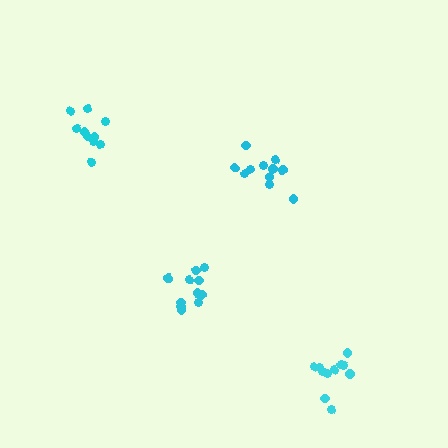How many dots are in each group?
Group 1: 11 dots, Group 2: 11 dots, Group 3: 11 dots, Group 4: 10 dots (43 total).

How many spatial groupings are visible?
There are 4 spatial groupings.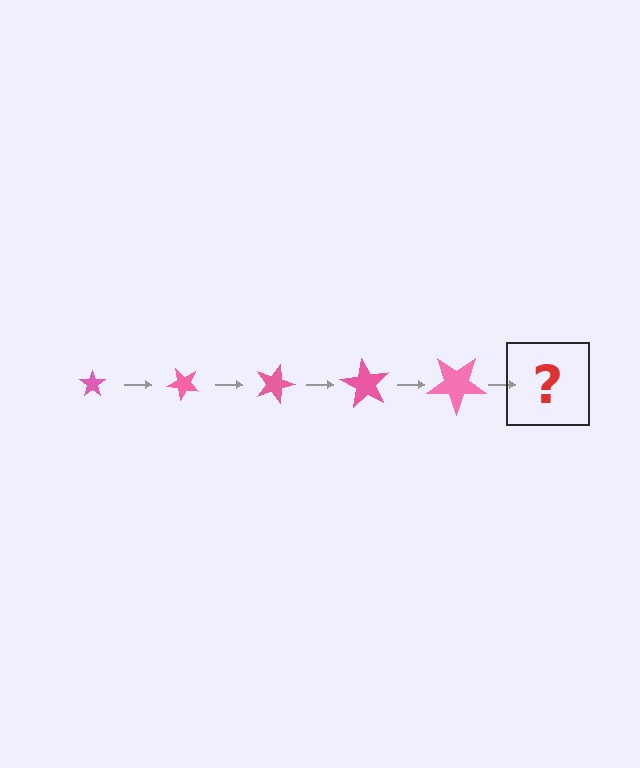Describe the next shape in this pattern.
It should be a star, larger than the previous one and rotated 225 degrees from the start.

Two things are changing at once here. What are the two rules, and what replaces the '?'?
The two rules are that the star grows larger each step and it rotates 45 degrees each step. The '?' should be a star, larger than the previous one and rotated 225 degrees from the start.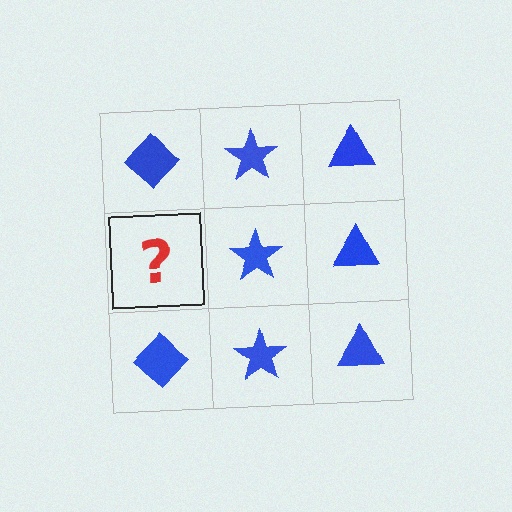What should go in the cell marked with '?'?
The missing cell should contain a blue diamond.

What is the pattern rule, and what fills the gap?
The rule is that each column has a consistent shape. The gap should be filled with a blue diamond.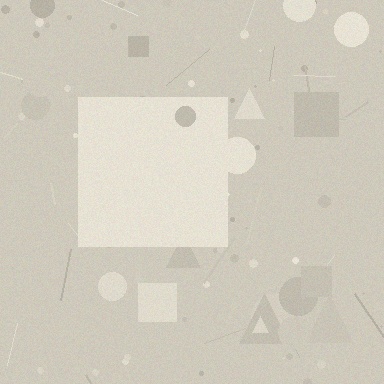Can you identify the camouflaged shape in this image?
The camouflaged shape is a square.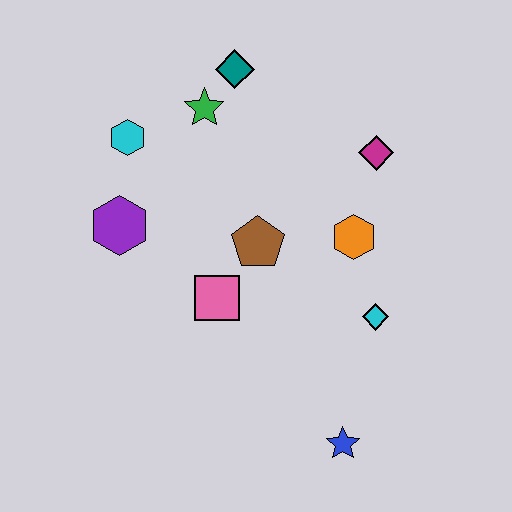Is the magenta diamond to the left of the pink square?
No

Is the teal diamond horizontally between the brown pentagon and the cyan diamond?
No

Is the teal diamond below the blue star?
No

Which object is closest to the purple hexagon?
The cyan hexagon is closest to the purple hexagon.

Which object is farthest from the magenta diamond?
The blue star is farthest from the magenta diamond.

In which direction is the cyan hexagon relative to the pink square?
The cyan hexagon is above the pink square.